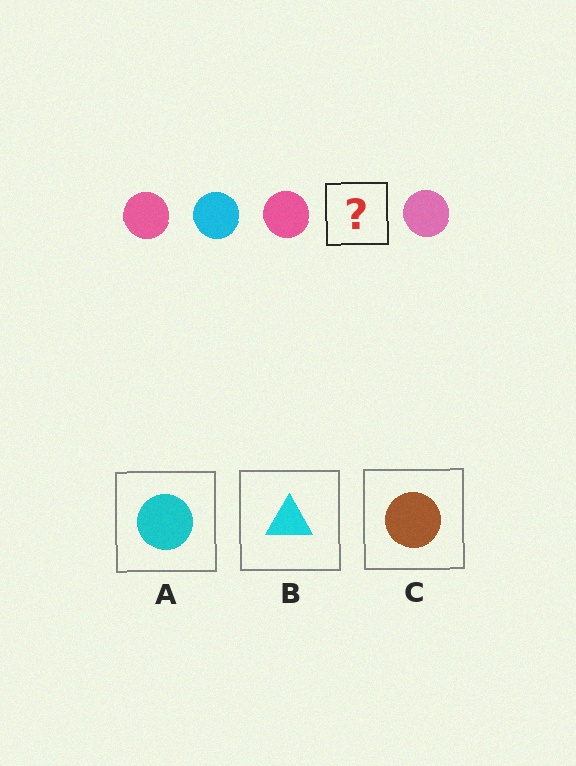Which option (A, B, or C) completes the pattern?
A.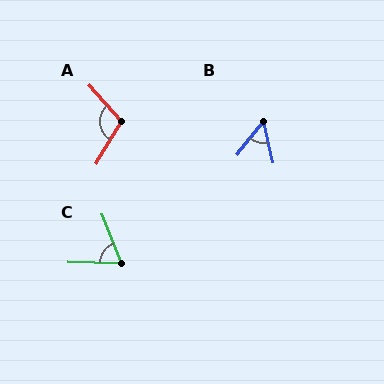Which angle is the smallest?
B, at approximately 52 degrees.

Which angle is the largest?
A, at approximately 107 degrees.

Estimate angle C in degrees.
Approximately 67 degrees.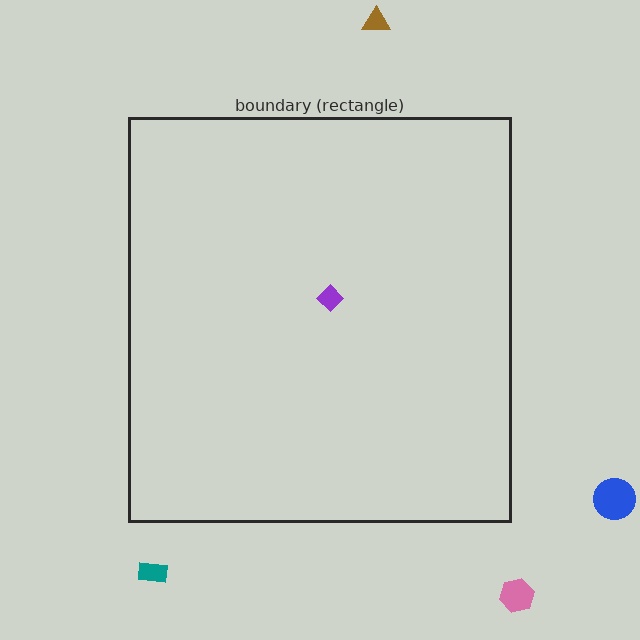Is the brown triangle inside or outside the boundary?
Outside.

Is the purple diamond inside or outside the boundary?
Inside.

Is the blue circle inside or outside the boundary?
Outside.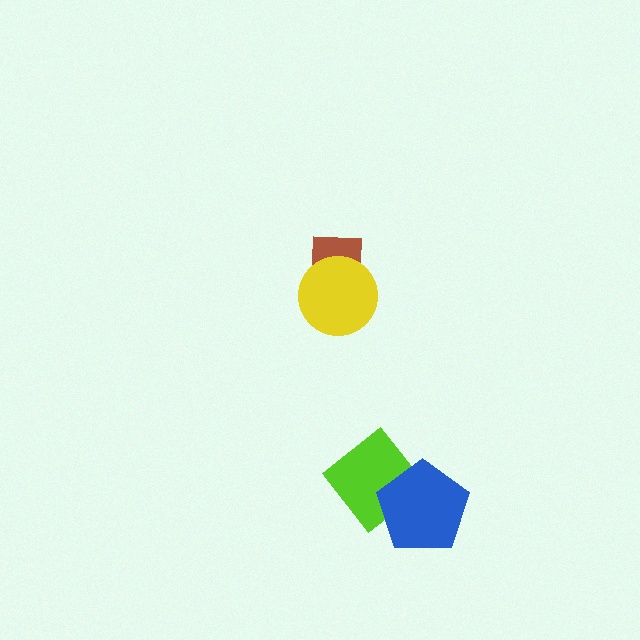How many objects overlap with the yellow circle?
1 object overlaps with the yellow circle.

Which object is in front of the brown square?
The yellow circle is in front of the brown square.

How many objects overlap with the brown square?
1 object overlaps with the brown square.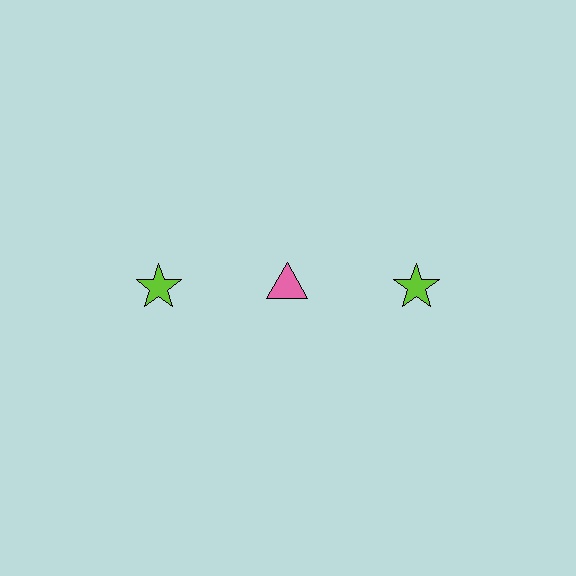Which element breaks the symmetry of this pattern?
The pink triangle in the top row, second from left column breaks the symmetry. All other shapes are lime stars.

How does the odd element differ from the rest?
It differs in both color (pink instead of lime) and shape (triangle instead of star).